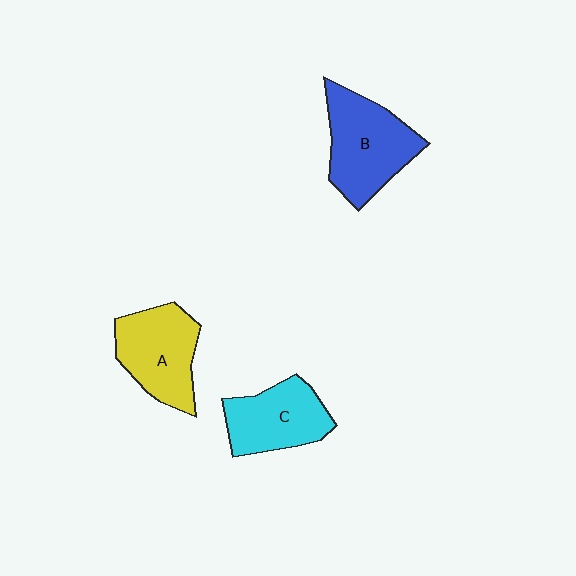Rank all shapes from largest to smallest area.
From largest to smallest: B (blue), A (yellow), C (cyan).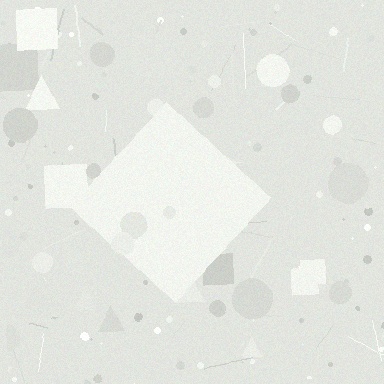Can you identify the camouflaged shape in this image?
The camouflaged shape is a diamond.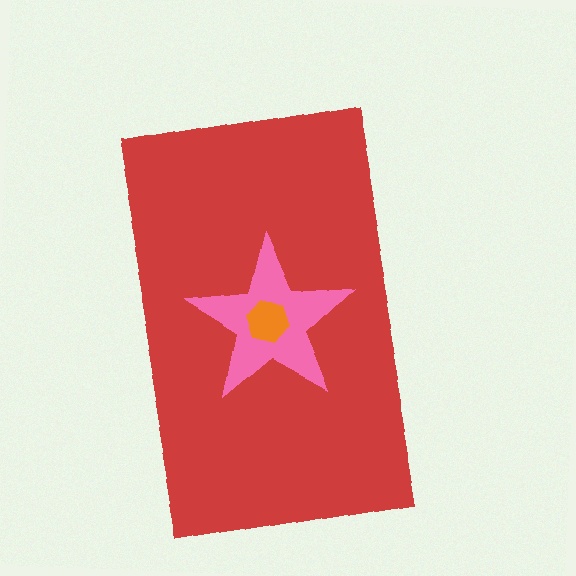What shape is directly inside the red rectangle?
The pink star.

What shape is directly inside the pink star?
The orange hexagon.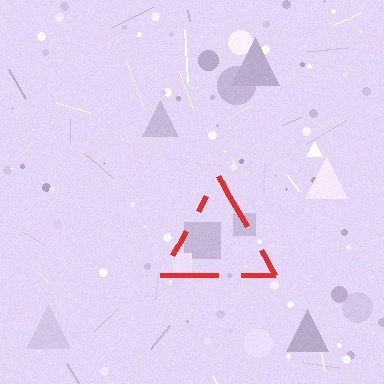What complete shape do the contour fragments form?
The contour fragments form a triangle.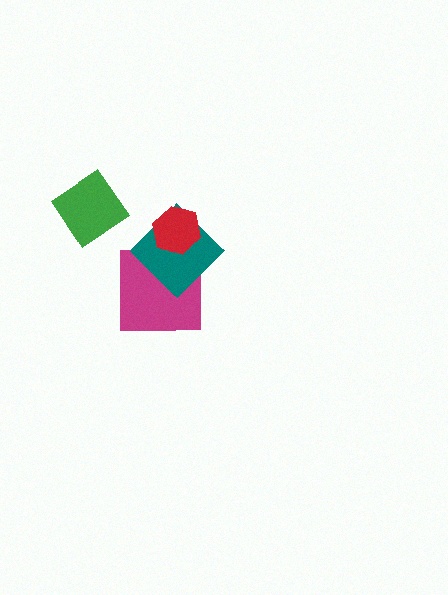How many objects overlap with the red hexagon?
1 object overlaps with the red hexagon.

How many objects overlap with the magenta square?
1 object overlaps with the magenta square.